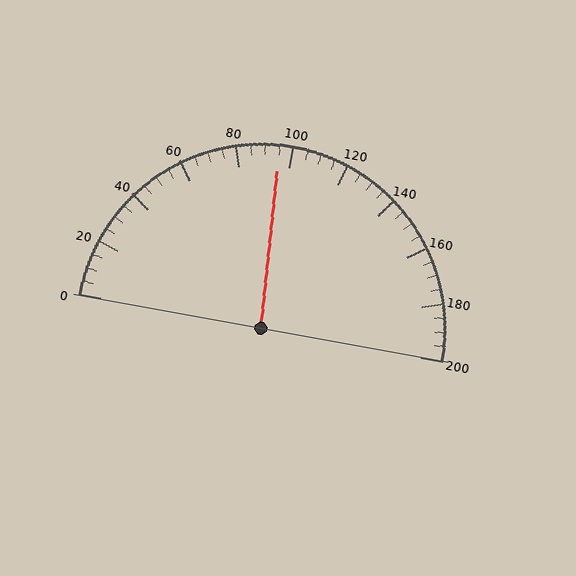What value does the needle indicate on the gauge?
The needle indicates approximately 95.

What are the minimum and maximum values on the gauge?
The gauge ranges from 0 to 200.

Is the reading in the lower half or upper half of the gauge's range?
The reading is in the lower half of the range (0 to 200).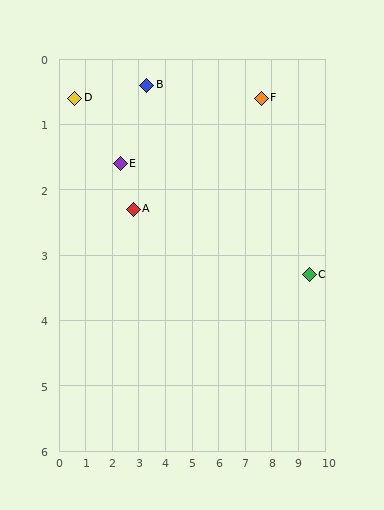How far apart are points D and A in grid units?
Points D and A are about 2.8 grid units apart.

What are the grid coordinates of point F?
Point F is at approximately (7.6, 0.6).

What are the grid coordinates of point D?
Point D is at approximately (0.6, 0.6).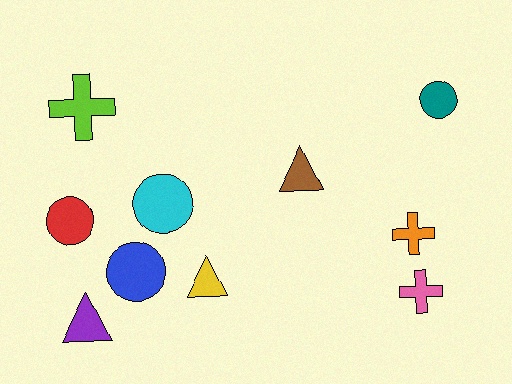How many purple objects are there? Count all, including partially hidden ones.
There is 1 purple object.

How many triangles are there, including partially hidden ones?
There are 3 triangles.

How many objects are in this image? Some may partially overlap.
There are 10 objects.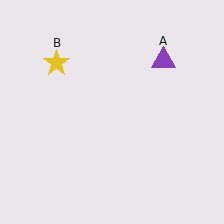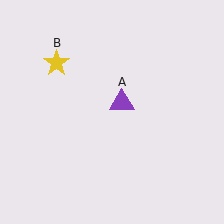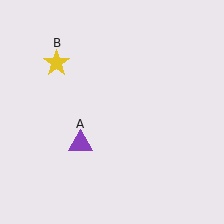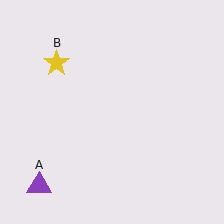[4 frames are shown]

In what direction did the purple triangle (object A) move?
The purple triangle (object A) moved down and to the left.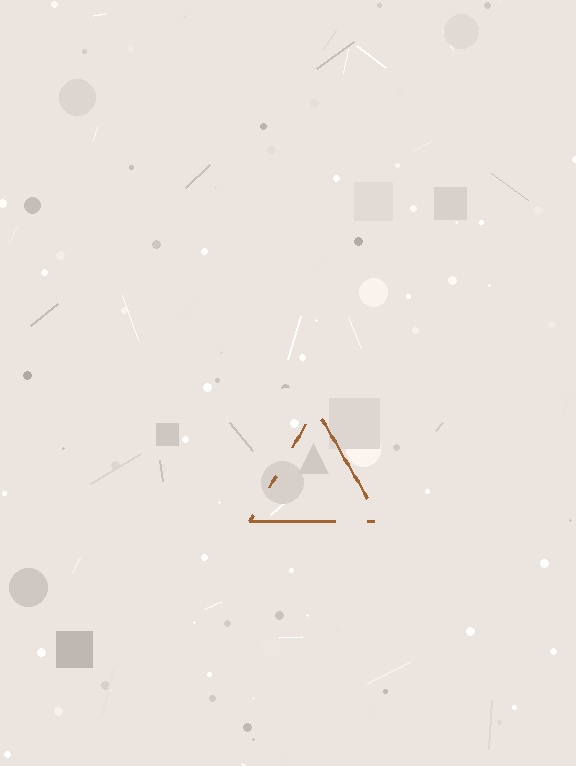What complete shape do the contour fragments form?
The contour fragments form a triangle.